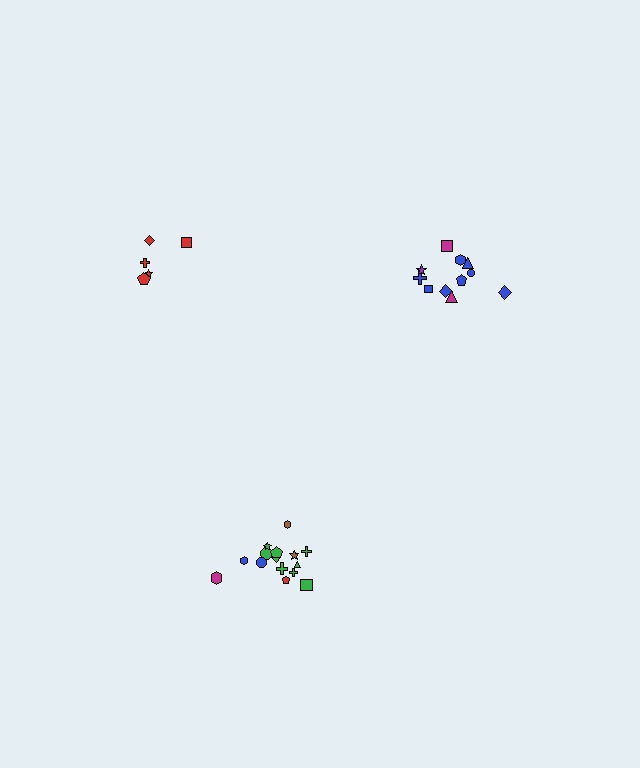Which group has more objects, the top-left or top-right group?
The top-right group.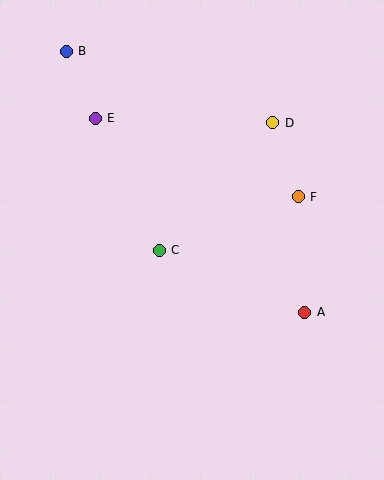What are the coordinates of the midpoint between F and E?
The midpoint between F and E is at (197, 158).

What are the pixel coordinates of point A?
Point A is at (305, 312).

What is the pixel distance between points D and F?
The distance between D and F is 79 pixels.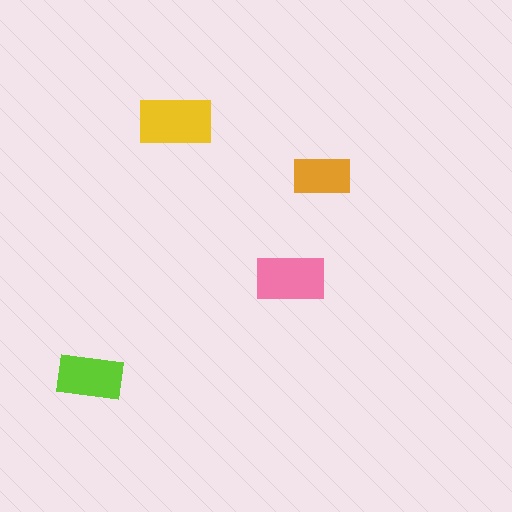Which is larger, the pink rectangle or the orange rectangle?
The pink one.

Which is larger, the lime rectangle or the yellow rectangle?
The yellow one.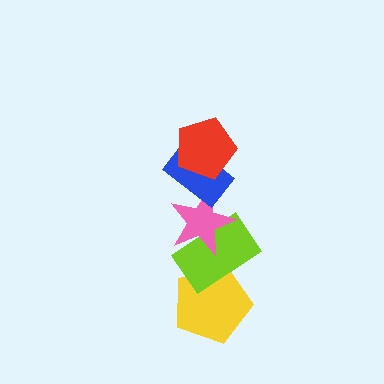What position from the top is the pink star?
The pink star is 3rd from the top.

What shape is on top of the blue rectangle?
The red pentagon is on top of the blue rectangle.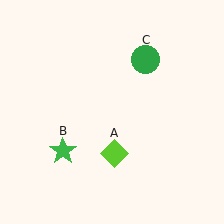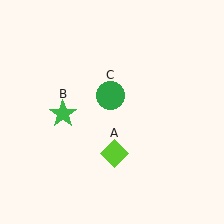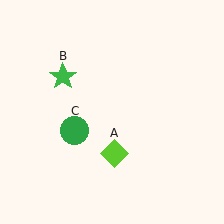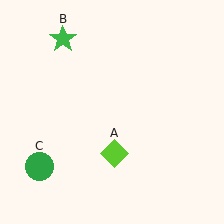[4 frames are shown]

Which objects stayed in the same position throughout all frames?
Lime diamond (object A) remained stationary.